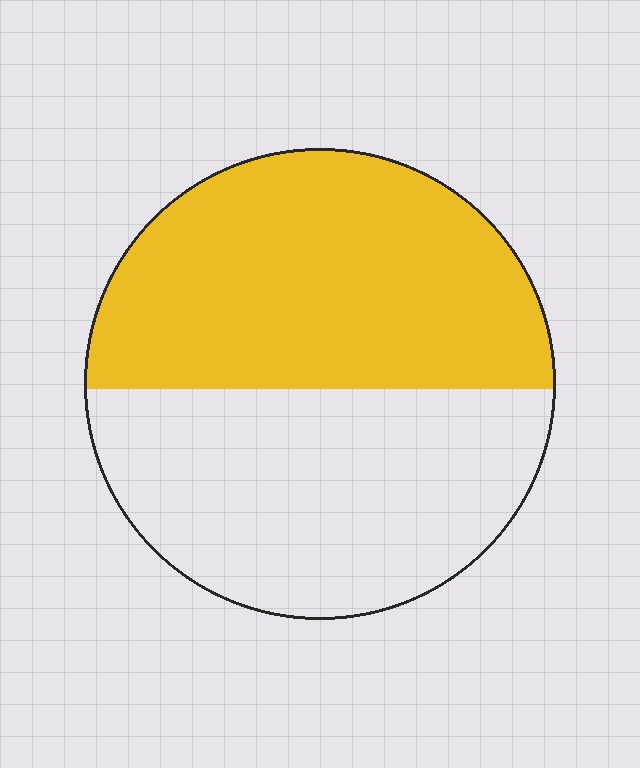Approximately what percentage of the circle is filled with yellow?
Approximately 50%.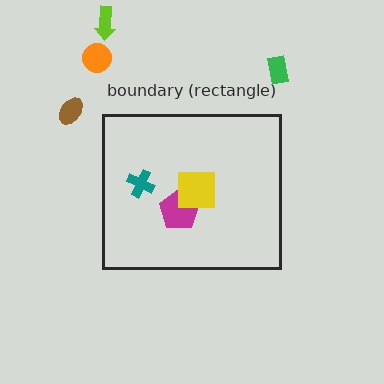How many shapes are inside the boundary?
3 inside, 4 outside.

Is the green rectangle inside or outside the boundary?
Outside.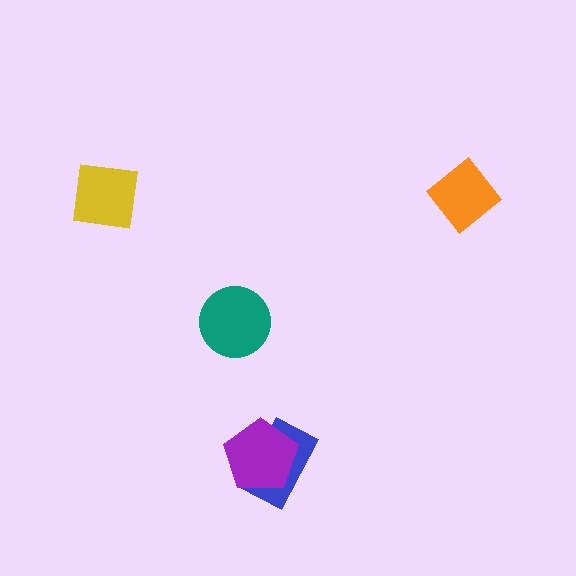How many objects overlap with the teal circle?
0 objects overlap with the teal circle.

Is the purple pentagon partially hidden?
No, no other shape covers it.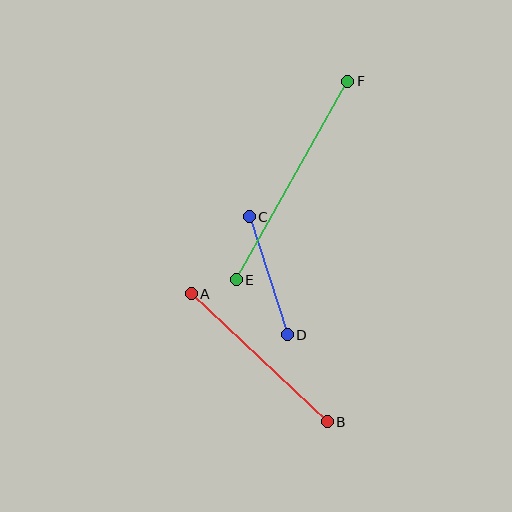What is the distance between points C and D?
The distance is approximately 124 pixels.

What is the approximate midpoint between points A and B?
The midpoint is at approximately (259, 358) pixels.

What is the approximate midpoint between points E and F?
The midpoint is at approximately (292, 180) pixels.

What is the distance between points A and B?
The distance is approximately 187 pixels.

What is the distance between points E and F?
The distance is approximately 228 pixels.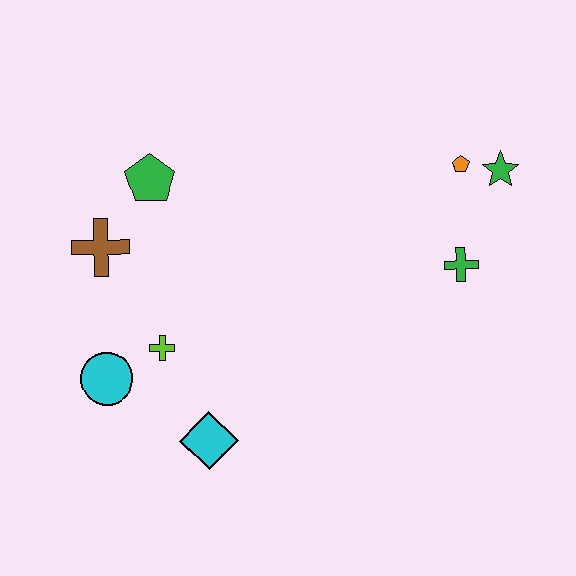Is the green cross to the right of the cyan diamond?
Yes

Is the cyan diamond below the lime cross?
Yes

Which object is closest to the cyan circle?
The lime cross is closest to the cyan circle.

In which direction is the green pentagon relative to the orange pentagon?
The green pentagon is to the left of the orange pentagon.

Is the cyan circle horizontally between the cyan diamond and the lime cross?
No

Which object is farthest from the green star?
The cyan circle is farthest from the green star.